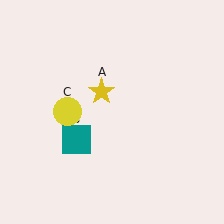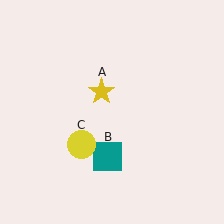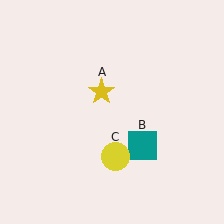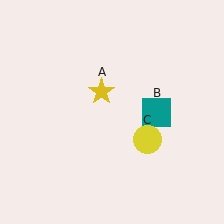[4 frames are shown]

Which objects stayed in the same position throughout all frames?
Yellow star (object A) remained stationary.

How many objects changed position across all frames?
2 objects changed position: teal square (object B), yellow circle (object C).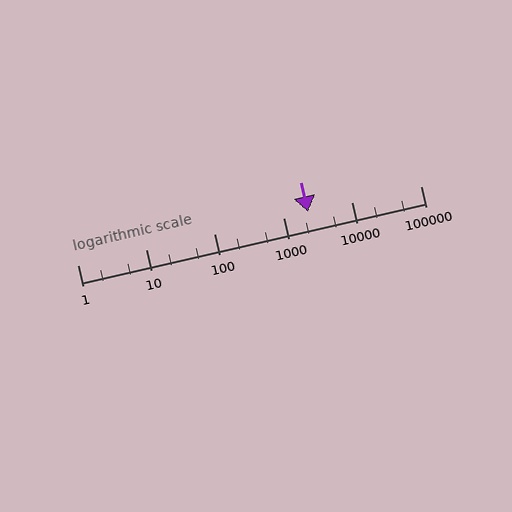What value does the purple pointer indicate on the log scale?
The pointer indicates approximately 2300.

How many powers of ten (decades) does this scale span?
The scale spans 5 decades, from 1 to 100000.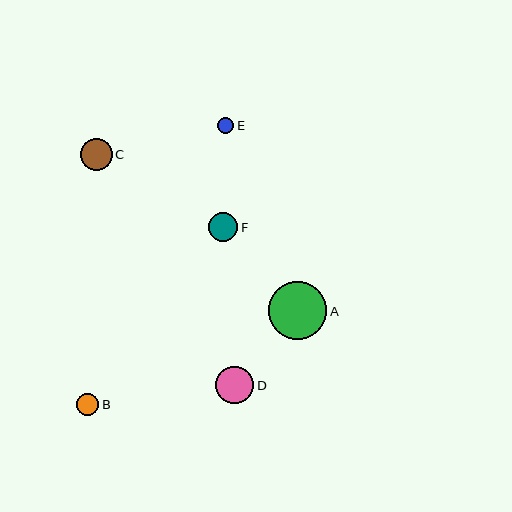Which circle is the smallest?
Circle E is the smallest with a size of approximately 16 pixels.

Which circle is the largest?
Circle A is the largest with a size of approximately 59 pixels.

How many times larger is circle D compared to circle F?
Circle D is approximately 1.3 times the size of circle F.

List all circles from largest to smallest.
From largest to smallest: A, D, C, F, B, E.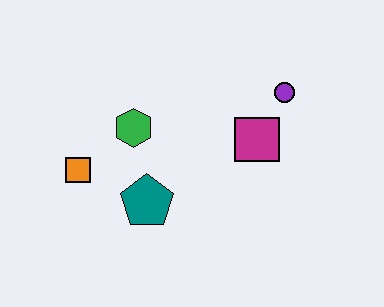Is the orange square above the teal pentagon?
Yes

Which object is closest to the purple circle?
The magenta square is closest to the purple circle.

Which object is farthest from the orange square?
The purple circle is farthest from the orange square.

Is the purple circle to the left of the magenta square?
No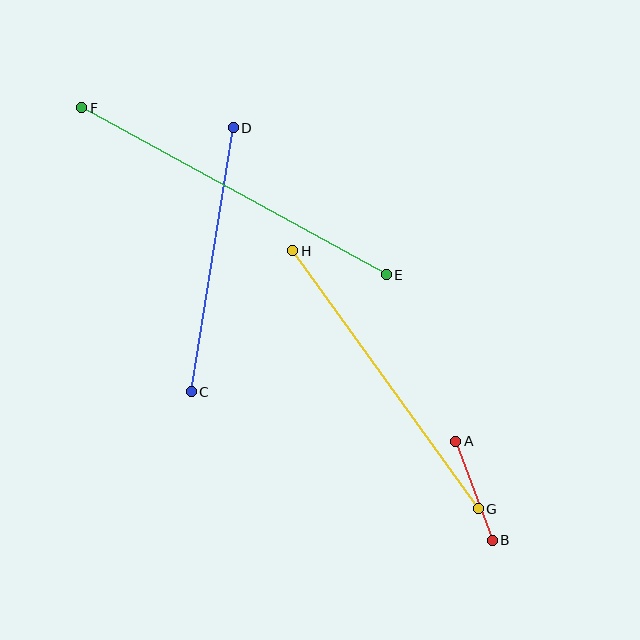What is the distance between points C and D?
The distance is approximately 267 pixels.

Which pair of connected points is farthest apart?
Points E and F are farthest apart.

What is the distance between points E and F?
The distance is approximately 347 pixels.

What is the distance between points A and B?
The distance is approximately 105 pixels.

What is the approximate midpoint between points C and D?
The midpoint is at approximately (212, 260) pixels.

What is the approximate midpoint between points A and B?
The midpoint is at approximately (474, 491) pixels.